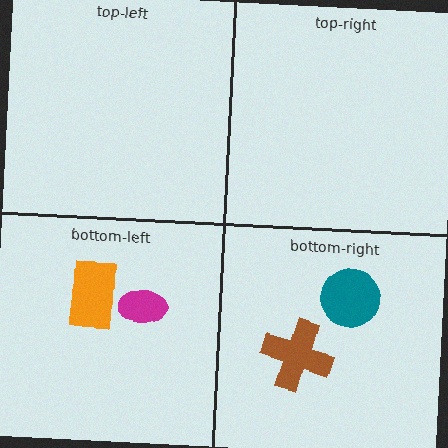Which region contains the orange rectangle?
The bottom-left region.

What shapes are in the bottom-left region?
The magenta ellipse, the orange rectangle.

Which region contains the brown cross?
The bottom-right region.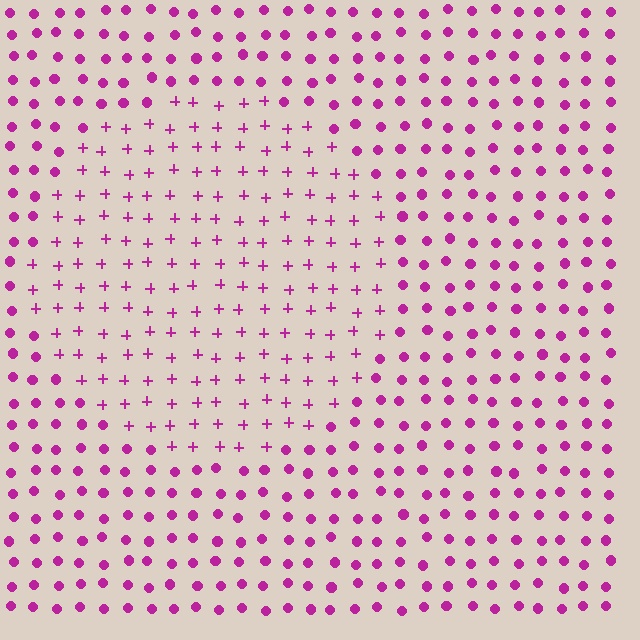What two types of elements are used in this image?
The image uses plus signs inside the circle region and circles outside it.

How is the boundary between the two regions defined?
The boundary is defined by a change in element shape: plus signs inside vs. circles outside. All elements share the same color and spacing.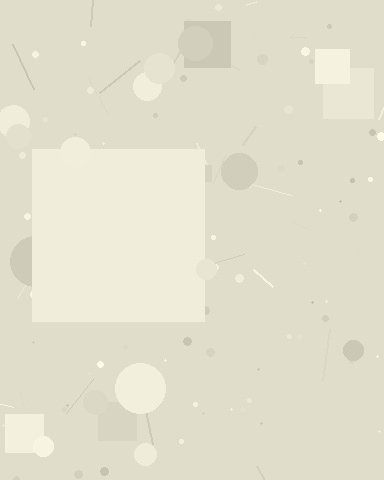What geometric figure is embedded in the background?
A square is embedded in the background.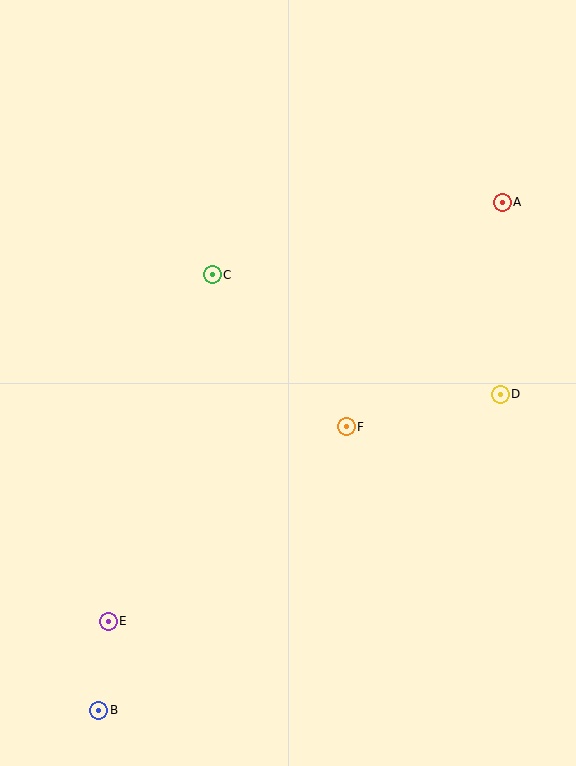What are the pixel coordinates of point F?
Point F is at (346, 427).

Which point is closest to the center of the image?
Point F at (346, 427) is closest to the center.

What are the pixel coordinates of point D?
Point D is at (500, 394).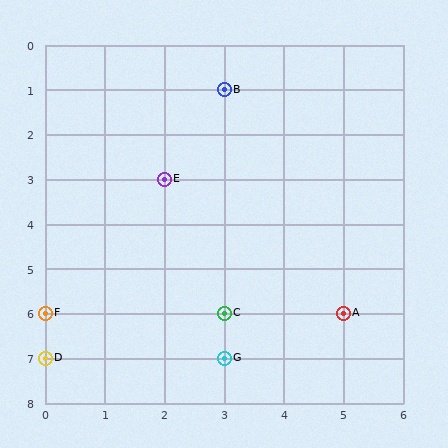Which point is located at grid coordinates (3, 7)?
Point G is at (3, 7).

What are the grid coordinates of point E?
Point E is at grid coordinates (2, 3).